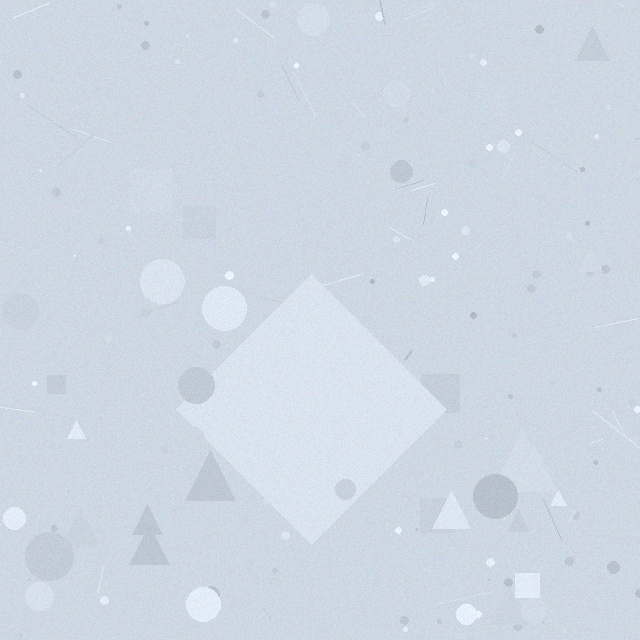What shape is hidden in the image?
A diamond is hidden in the image.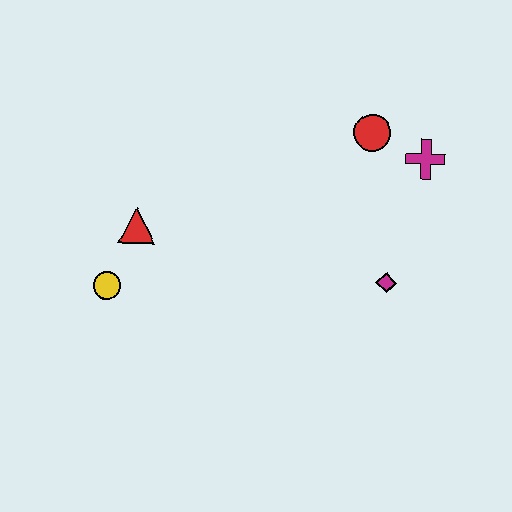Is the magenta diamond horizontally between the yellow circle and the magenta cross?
Yes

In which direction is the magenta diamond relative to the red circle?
The magenta diamond is below the red circle.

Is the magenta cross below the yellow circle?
No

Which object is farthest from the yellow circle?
The magenta cross is farthest from the yellow circle.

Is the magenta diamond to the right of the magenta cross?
No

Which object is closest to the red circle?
The magenta cross is closest to the red circle.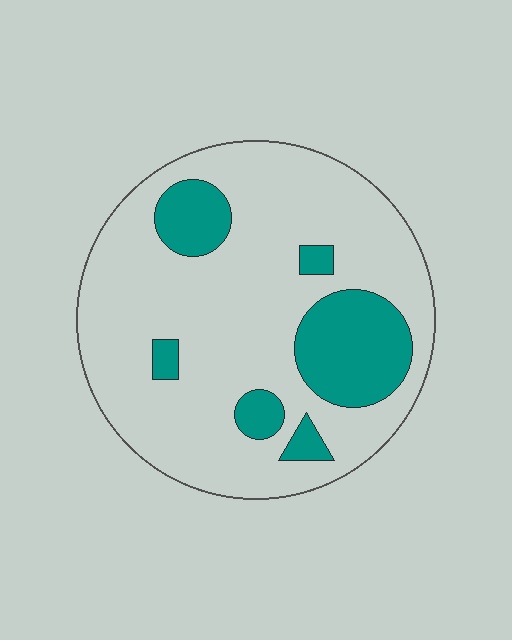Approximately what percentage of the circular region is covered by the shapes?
Approximately 20%.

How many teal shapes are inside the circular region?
6.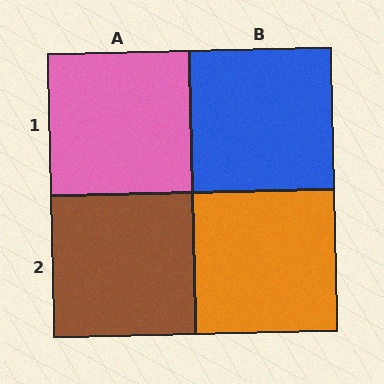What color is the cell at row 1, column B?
Blue.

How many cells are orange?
1 cell is orange.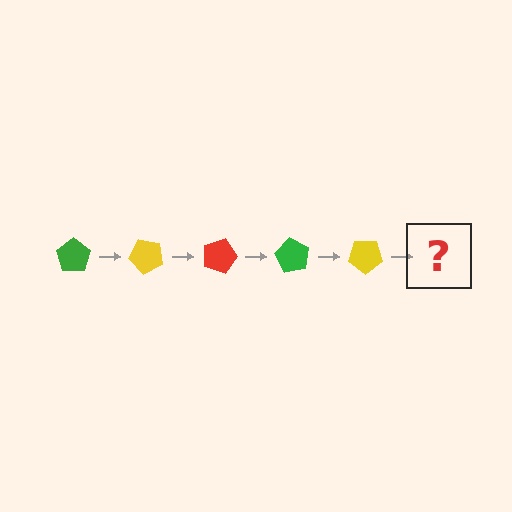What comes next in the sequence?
The next element should be a red pentagon, rotated 225 degrees from the start.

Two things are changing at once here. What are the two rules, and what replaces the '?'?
The two rules are that it rotates 45 degrees each step and the color cycles through green, yellow, and red. The '?' should be a red pentagon, rotated 225 degrees from the start.